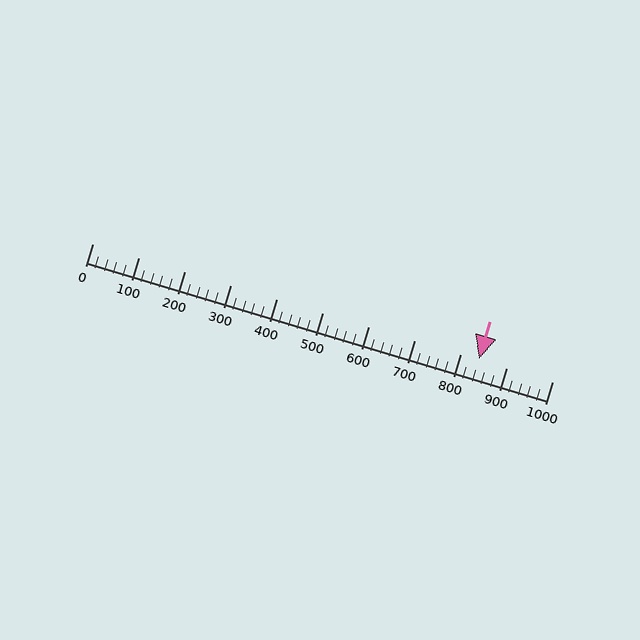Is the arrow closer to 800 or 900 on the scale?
The arrow is closer to 800.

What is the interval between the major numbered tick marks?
The major tick marks are spaced 100 units apart.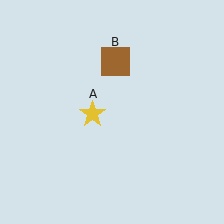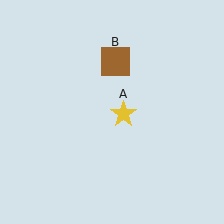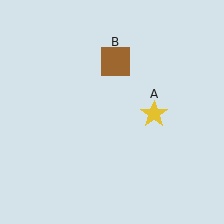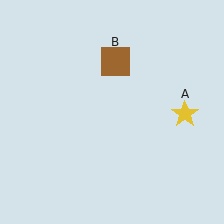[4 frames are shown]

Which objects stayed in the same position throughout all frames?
Brown square (object B) remained stationary.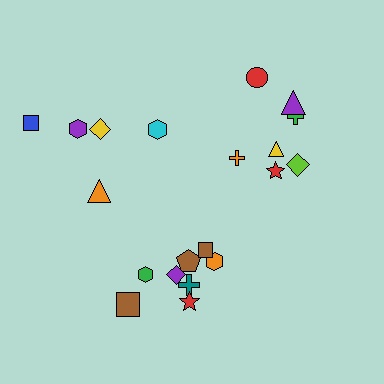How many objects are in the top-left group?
There are 5 objects.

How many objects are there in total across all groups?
There are 20 objects.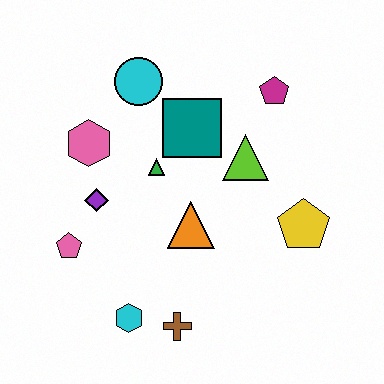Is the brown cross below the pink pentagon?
Yes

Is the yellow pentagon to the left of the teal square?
No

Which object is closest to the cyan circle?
The teal square is closest to the cyan circle.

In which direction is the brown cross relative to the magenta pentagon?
The brown cross is below the magenta pentagon.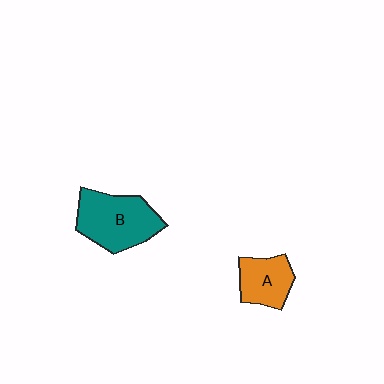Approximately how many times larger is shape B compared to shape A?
Approximately 1.6 times.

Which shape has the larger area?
Shape B (teal).